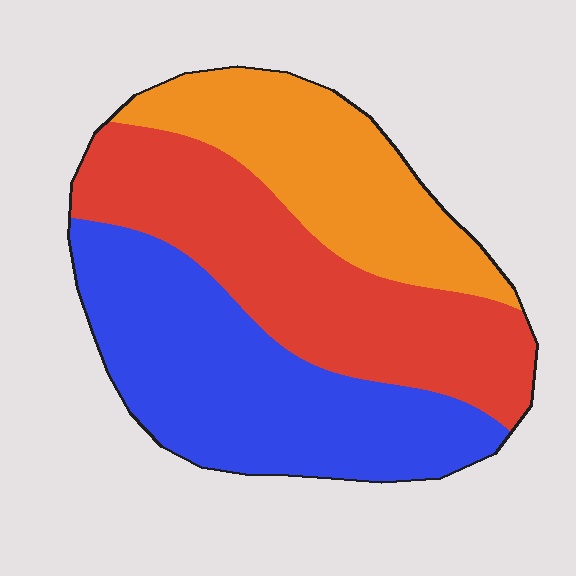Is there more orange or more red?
Red.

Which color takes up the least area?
Orange, at roughly 25%.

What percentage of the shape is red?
Red takes up about three eighths (3/8) of the shape.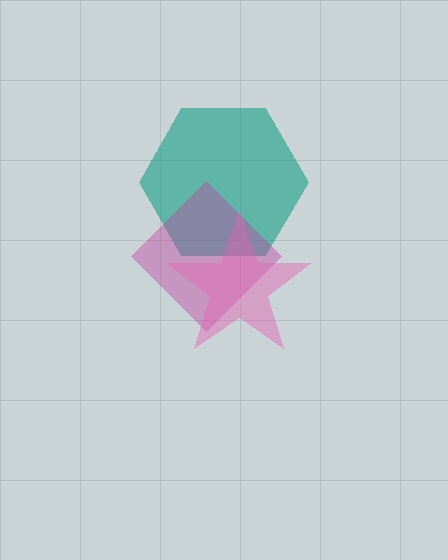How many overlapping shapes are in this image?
There are 3 overlapping shapes in the image.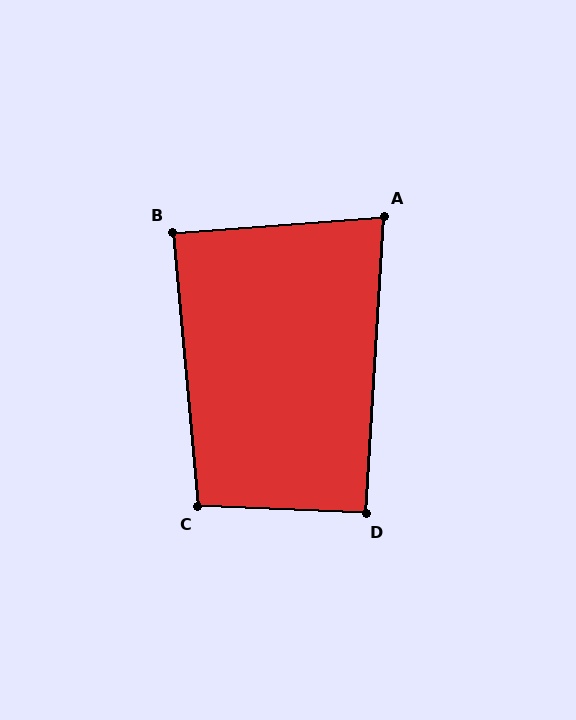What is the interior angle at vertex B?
Approximately 89 degrees (approximately right).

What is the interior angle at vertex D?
Approximately 91 degrees (approximately right).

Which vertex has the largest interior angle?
C, at approximately 98 degrees.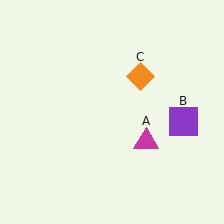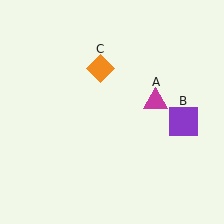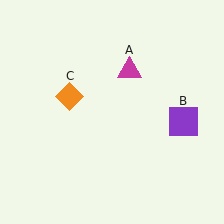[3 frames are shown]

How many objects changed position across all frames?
2 objects changed position: magenta triangle (object A), orange diamond (object C).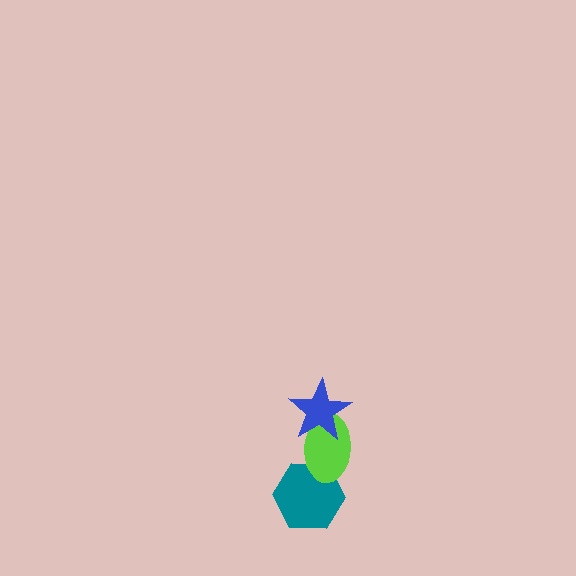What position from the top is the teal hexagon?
The teal hexagon is 3rd from the top.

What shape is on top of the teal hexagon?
The lime ellipse is on top of the teal hexagon.